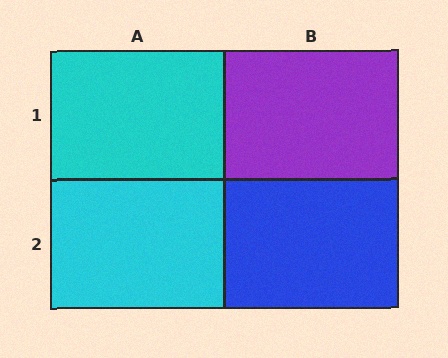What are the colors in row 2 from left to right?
Cyan, blue.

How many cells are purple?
1 cell is purple.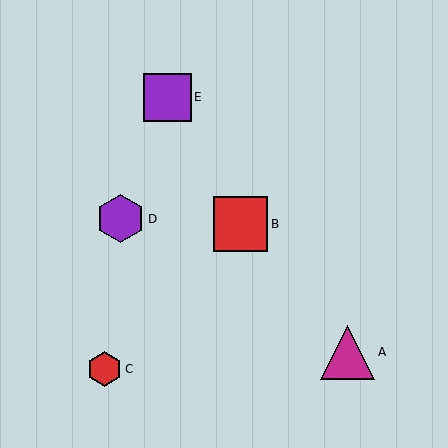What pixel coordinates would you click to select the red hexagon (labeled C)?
Click at (104, 369) to select the red hexagon C.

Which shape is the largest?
The red square (labeled B) is the largest.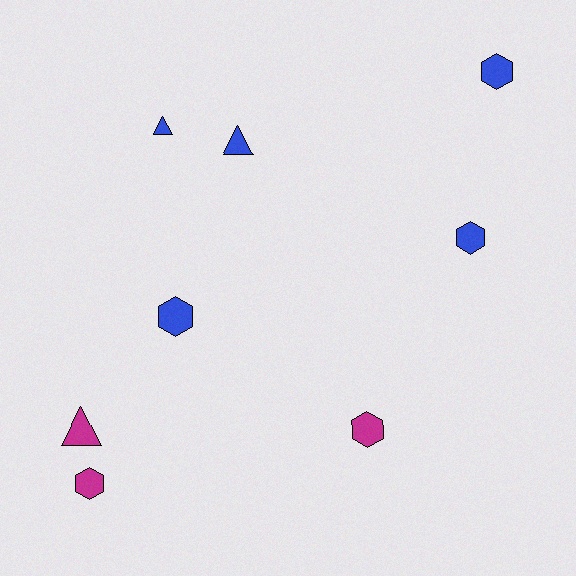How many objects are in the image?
There are 8 objects.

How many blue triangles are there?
There are 2 blue triangles.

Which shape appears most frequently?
Hexagon, with 5 objects.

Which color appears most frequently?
Blue, with 5 objects.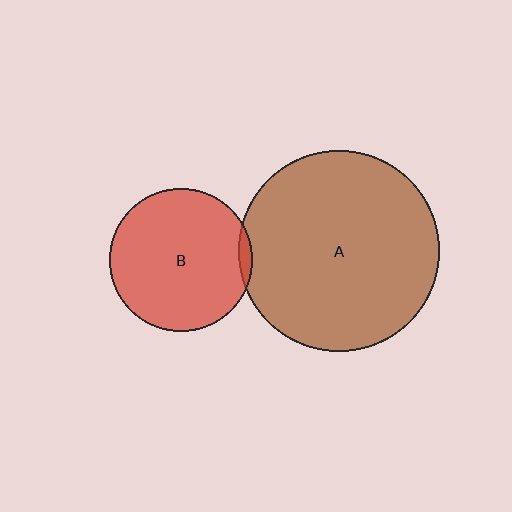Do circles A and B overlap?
Yes.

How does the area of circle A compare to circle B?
Approximately 2.0 times.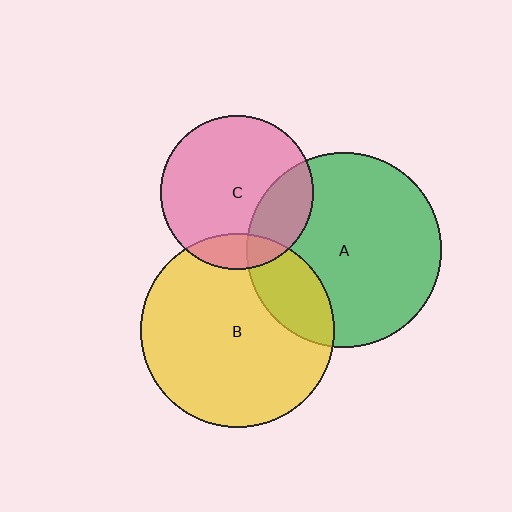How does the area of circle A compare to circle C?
Approximately 1.6 times.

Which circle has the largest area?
Circle A (green).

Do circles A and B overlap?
Yes.